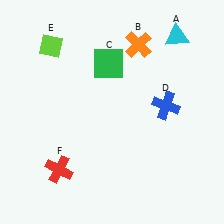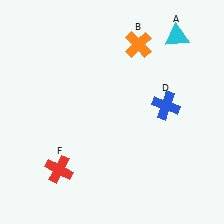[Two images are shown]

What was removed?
The lime diamond (E), the green square (C) were removed in Image 2.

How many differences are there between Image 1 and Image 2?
There are 2 differences between the two images.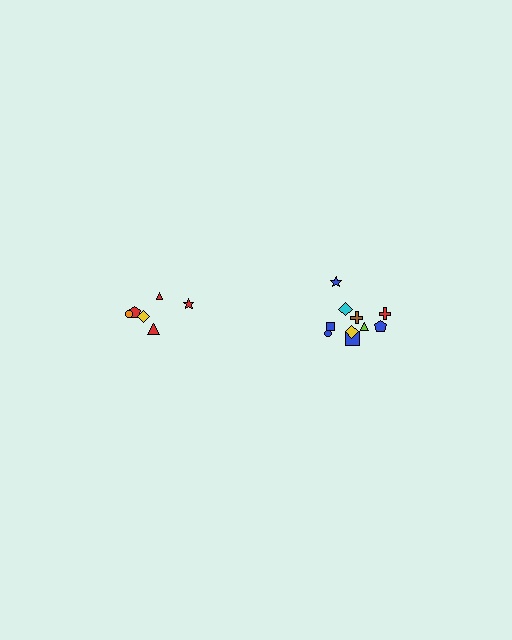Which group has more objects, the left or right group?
The right group.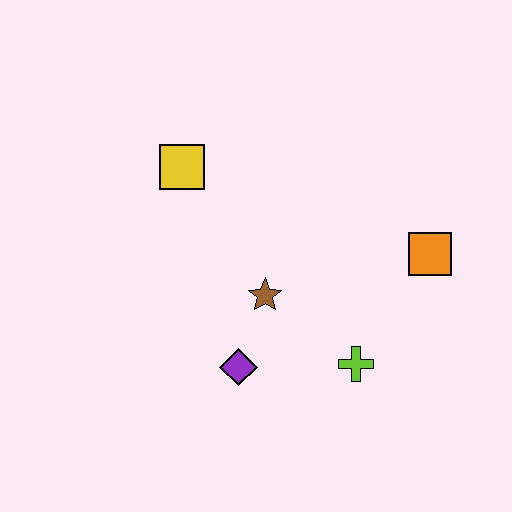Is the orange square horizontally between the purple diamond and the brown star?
No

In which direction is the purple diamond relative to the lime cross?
The purple diamond is to the left of the lime cross.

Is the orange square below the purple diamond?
No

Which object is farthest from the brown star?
The orange square is farthest from the brown star.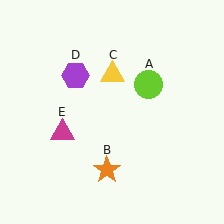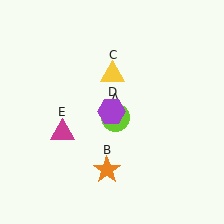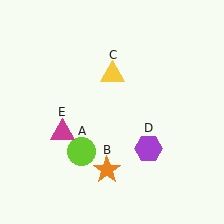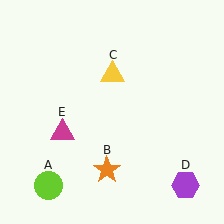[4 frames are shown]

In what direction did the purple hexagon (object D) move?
The purple hexagon (object D) moved down and to the right.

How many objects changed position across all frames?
2 objects changed position: lime circle (object A), purple hexagon (object D).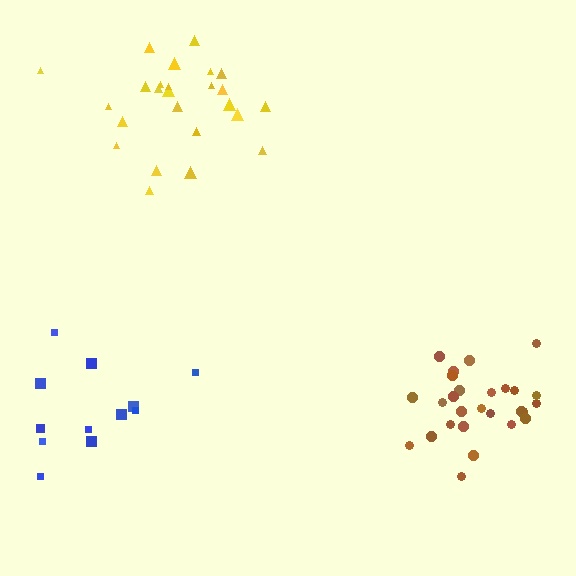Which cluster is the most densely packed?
Brown.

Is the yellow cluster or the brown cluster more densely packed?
Brown.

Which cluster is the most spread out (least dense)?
Blue.